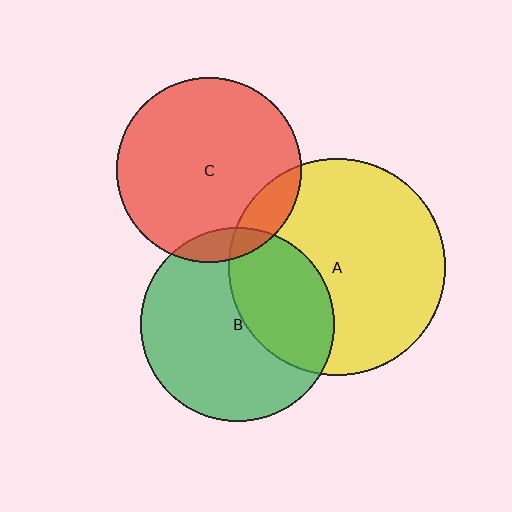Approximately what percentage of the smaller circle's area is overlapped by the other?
Approximately 35%.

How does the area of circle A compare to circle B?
Approximately 1.2 times.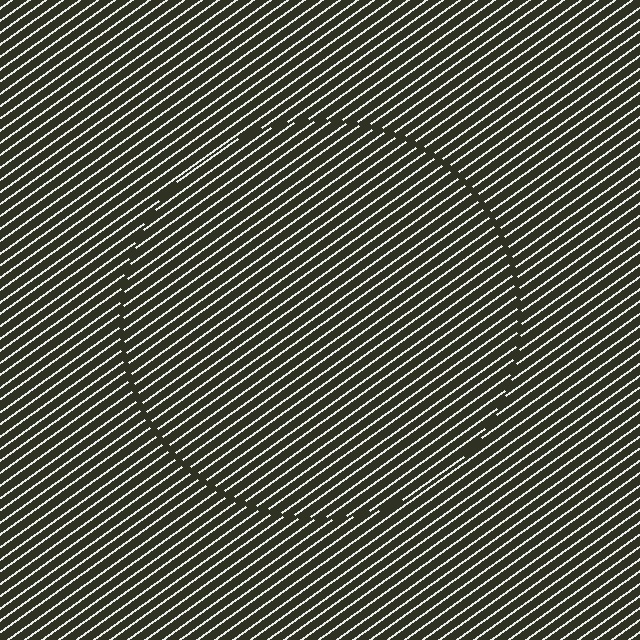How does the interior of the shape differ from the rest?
The interior of the shape contains the same grating, shifted by half a period — the contour is defined by the phase discontinuity where line-ends from the inner and outer gratings abut.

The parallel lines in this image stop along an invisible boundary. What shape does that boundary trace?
An illusory circle. The interior of the shape contains the same grating, shifted by half a period — the contour is defined by the phase discontinuity where line-ends from the inner and outer gratings abut.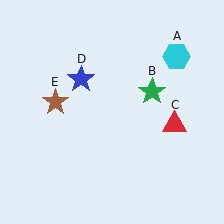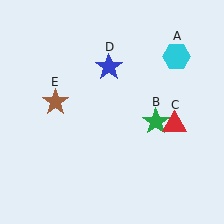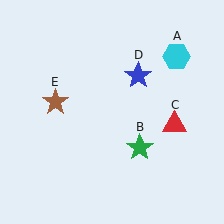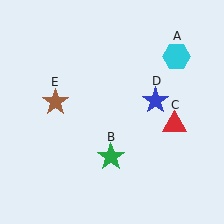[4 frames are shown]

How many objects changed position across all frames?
2 objects changed position: green star (object B), blue star (object D).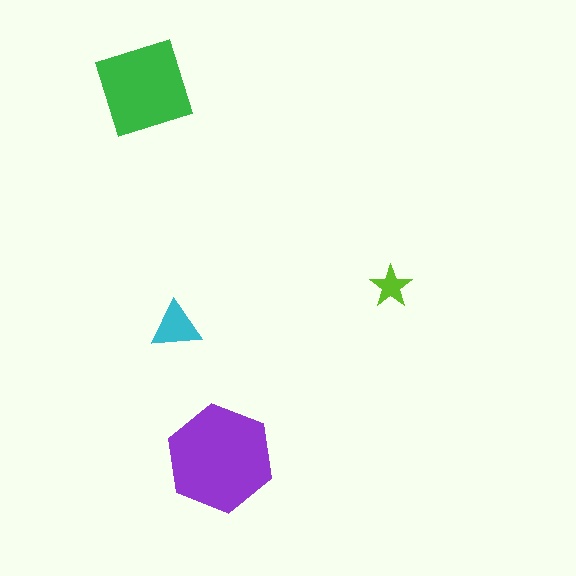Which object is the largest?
The purple hexagon.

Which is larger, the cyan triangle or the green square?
The green square.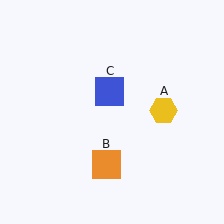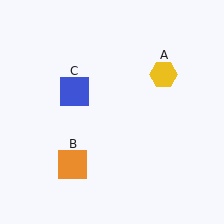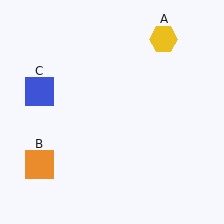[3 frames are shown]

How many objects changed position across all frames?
3 objects changed position: yellow hexagon (object A), orange square (object B), blue square (object C).